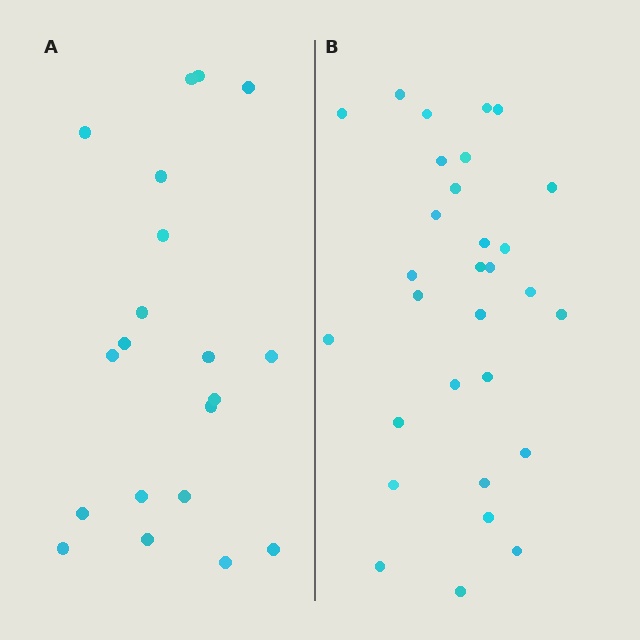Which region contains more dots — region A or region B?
Region B (the right region) has more dots.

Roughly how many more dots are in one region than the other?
Region B has roughly 10 or so more dots than region A.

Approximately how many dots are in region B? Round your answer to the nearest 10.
About 30 dots.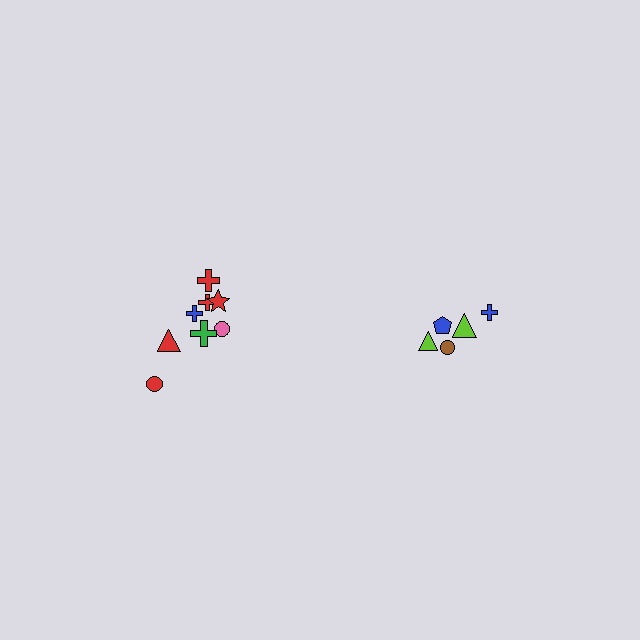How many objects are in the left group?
There are 8 objects.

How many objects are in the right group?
There are 5 objects.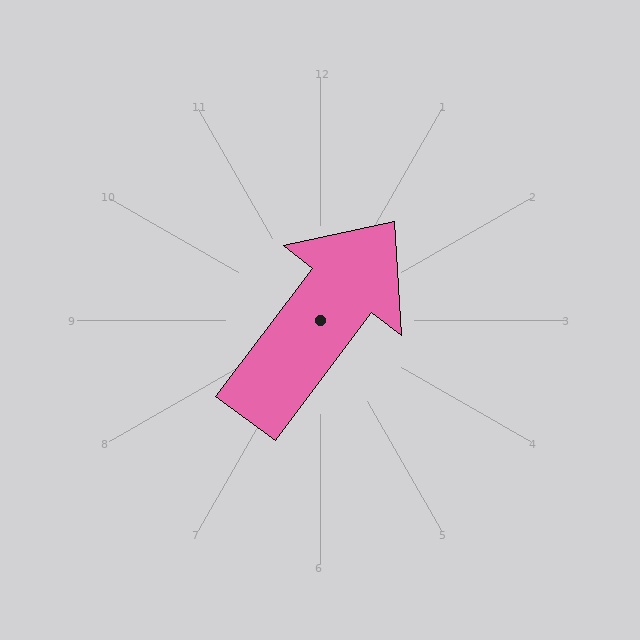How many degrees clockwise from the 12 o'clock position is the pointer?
Approximately 37 degrees.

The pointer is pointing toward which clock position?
Roughly 1 o'clock.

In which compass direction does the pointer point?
Northeast.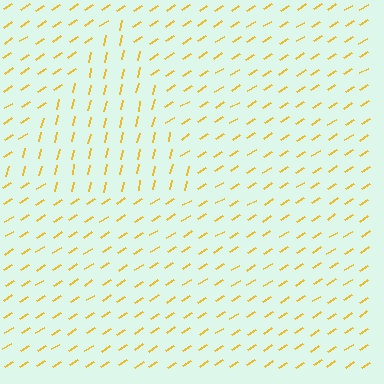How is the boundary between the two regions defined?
The boundary is defined purely by a change in line orientation (approximately 45 degrees difference). All lines are the same color and thickness.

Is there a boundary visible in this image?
Yes, there is a texture boundary formed by a change in line orientation.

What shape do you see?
I see a triangle.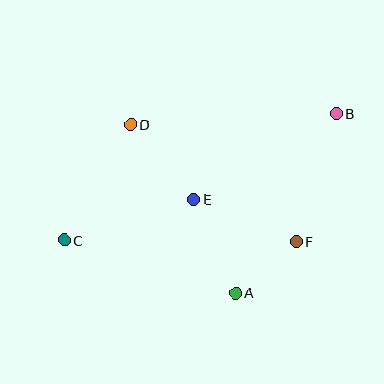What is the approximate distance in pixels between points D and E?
The distance between D and E is approximately 98 pixels.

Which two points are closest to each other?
Points A and F are closest to each other.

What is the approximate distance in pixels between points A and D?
The distance between A and D is approximately 199 pixels.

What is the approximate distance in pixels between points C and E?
The distance between C and E is approximately 135 pixels.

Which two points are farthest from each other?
Points B and C are farthest from each other.